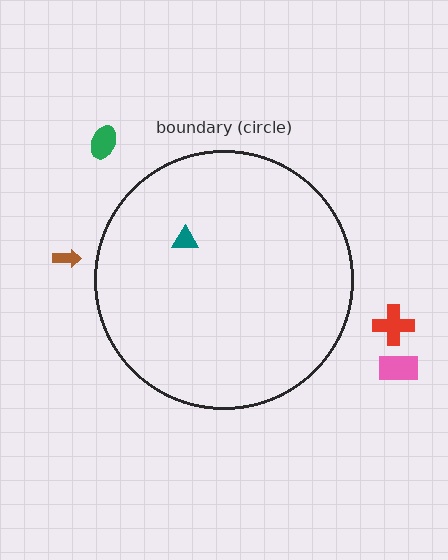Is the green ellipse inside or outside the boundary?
Outside.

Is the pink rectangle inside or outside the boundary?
Outside.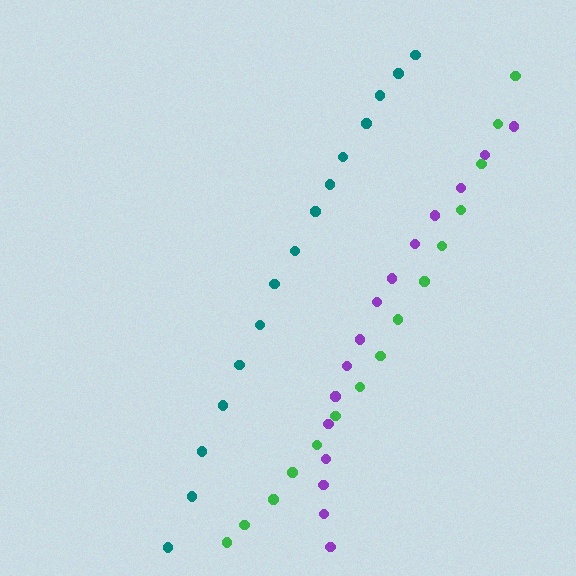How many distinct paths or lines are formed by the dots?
There are 3 distinct paths.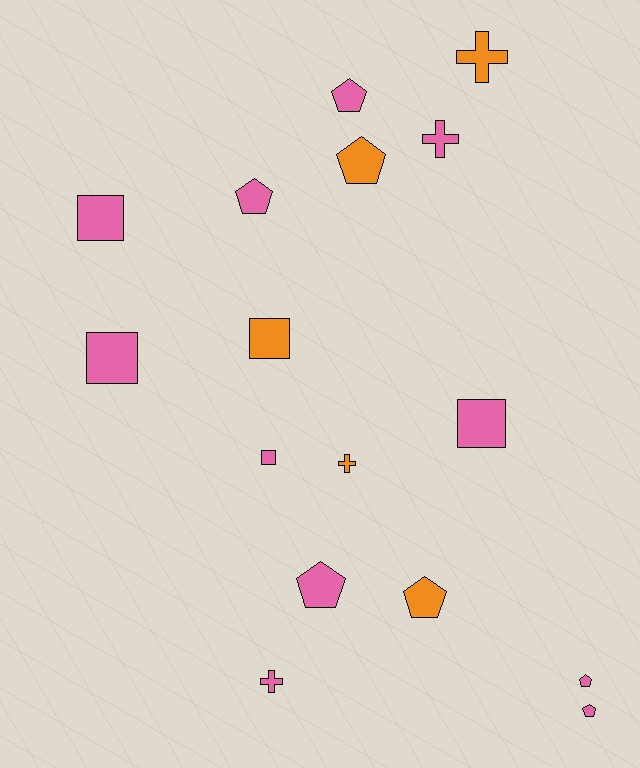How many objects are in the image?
There are 16 objects.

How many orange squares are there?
There is 1 orange square.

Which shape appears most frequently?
Pentagon, with 7 objects.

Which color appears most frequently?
Pink, with 11 objects.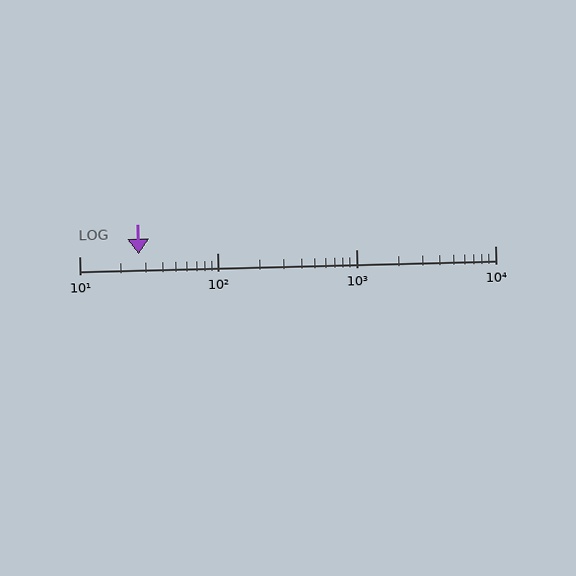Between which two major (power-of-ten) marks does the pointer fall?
The pointer is between 10 and 100.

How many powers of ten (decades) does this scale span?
The scale spans 3 decades, from 10 to 10000.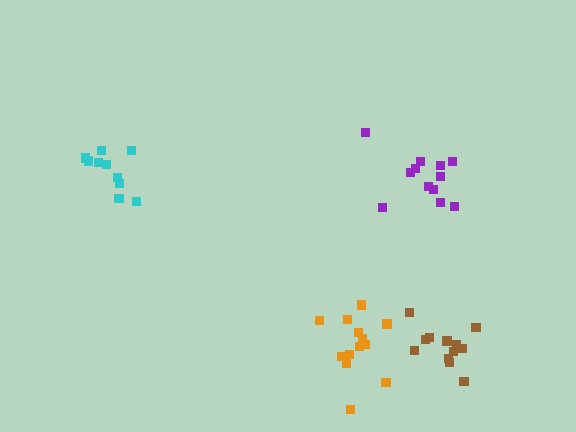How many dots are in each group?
Group 1: 12 dots, Group 2: 12 dots, Group 3: 13 dots, Group 4: 10 dots (47 total).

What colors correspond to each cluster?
The clusters are colored: brown, purple, orange, cyan.